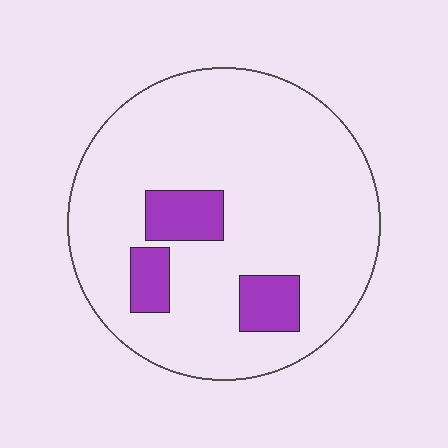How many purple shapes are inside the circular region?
3.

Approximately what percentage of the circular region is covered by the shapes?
Approximately 15%.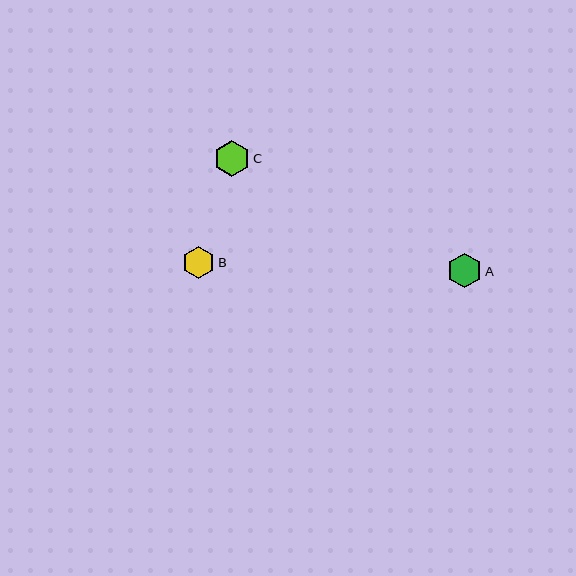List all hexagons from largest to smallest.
From largest to smallest: C, A, B.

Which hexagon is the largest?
Hexagon C is the largest with a size of approximately 36 pixels.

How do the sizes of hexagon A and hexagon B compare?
Hexagon A and hexagon B are approximately the same size.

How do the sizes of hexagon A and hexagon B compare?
Hexagon A and hexagon B are approximately the same size.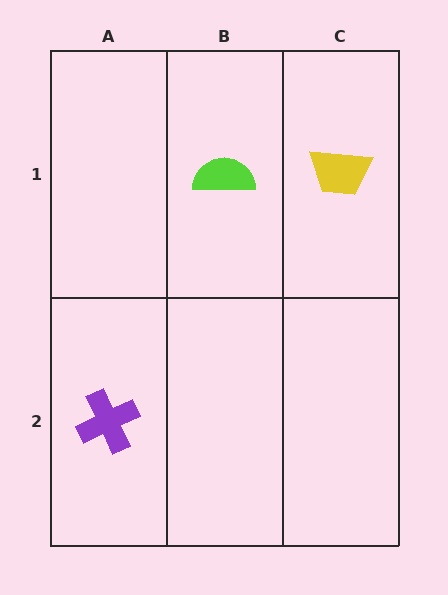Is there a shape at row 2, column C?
No, that cell is empty.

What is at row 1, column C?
A yellow trapezoid.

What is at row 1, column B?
A lime semicircle.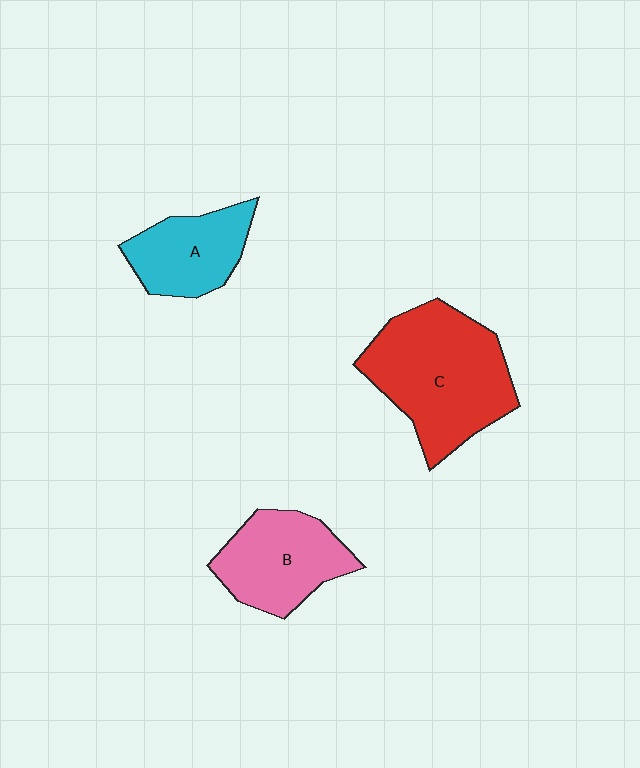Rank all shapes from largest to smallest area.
From largest to smallest: C (red), B (pink), A (cyan).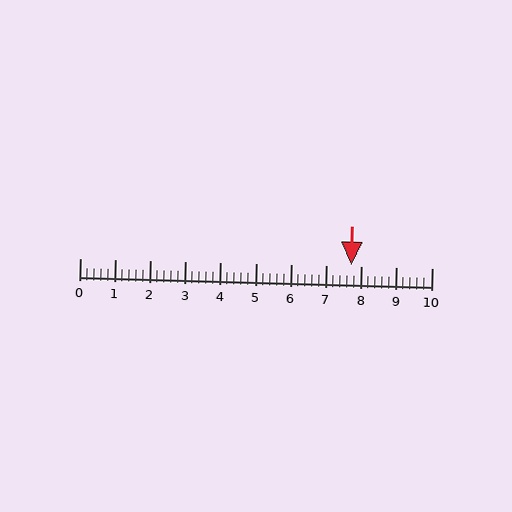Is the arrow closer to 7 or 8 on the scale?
The arrow is closer to 8.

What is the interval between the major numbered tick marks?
The major tick marks are spaced 1 units apart.